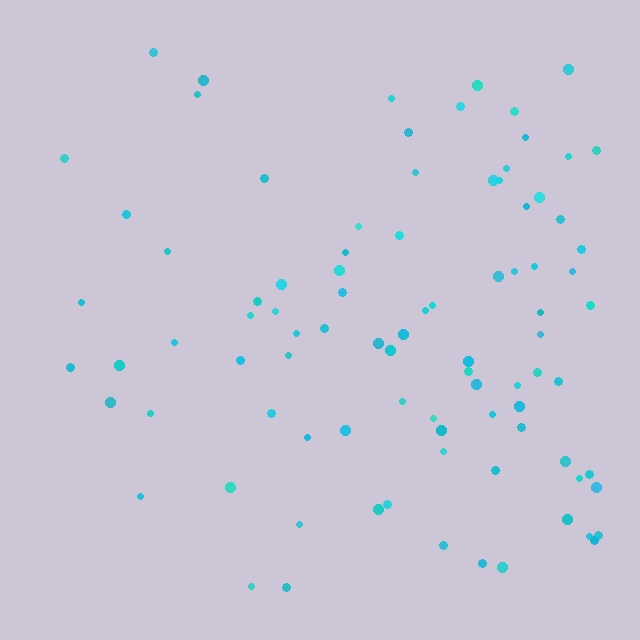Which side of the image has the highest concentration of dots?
The right.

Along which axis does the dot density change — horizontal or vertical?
Horizontal.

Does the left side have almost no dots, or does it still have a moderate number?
Still a moderate number, just noticeably fewer than the right.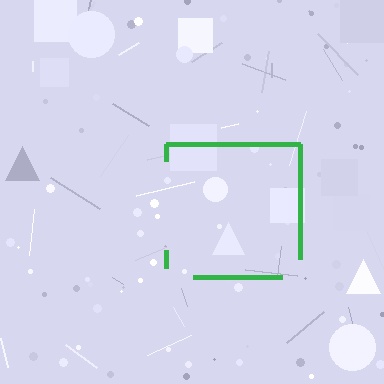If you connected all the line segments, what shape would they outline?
They would outline a square.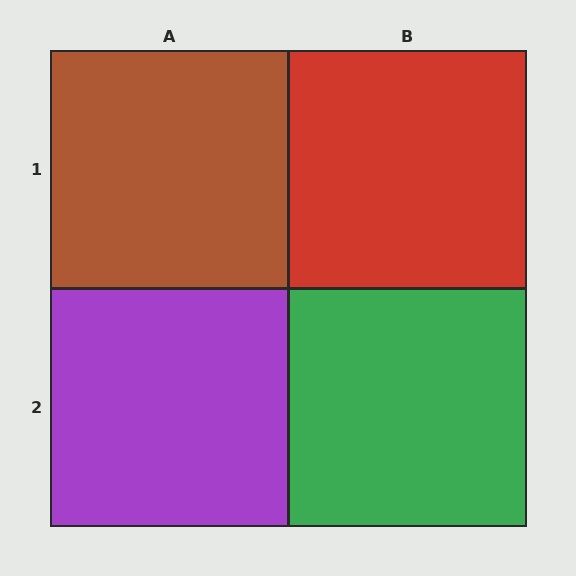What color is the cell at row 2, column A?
Purple.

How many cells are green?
1 cell is green.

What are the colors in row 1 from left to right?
Brown, red.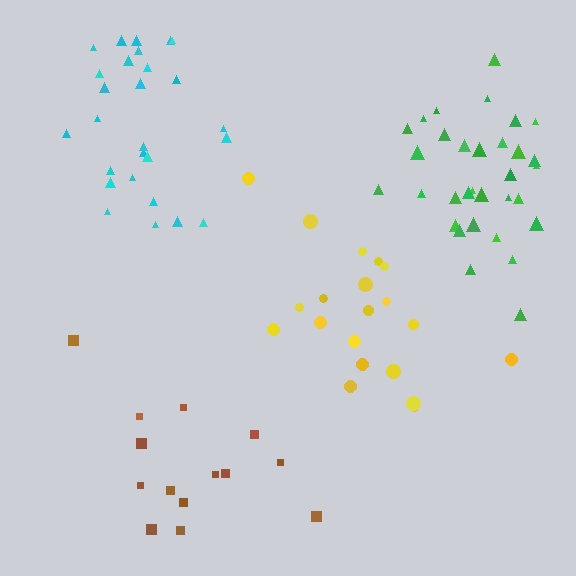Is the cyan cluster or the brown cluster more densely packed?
Cyan.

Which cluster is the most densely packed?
Green.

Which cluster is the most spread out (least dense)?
Brown.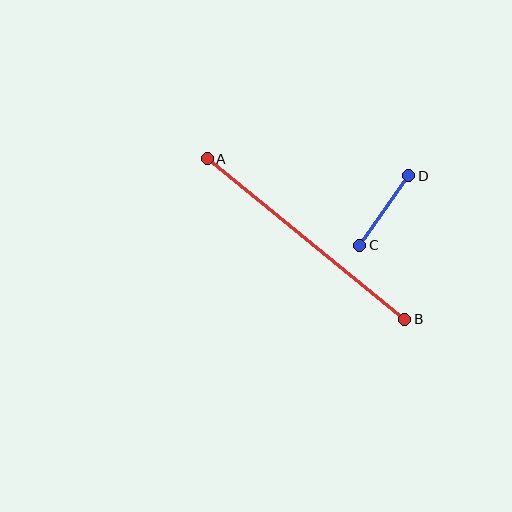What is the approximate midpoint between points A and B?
The midpoint is at approximately (306, 239) pixels.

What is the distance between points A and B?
The distance is approximately 254 pixels.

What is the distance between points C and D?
The distance is approximately 85 pixels.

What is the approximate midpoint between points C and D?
The midpoint is at approximately (384, 210) pixels.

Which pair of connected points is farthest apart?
Points A and B are farthest apart.